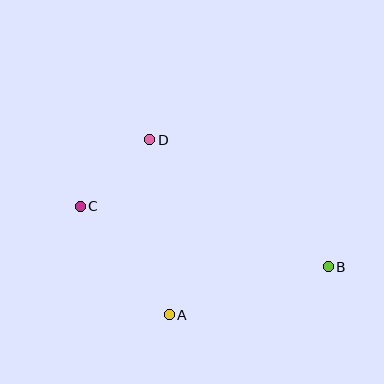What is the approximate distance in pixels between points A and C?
The distance between A and C is approximately 140 pixels.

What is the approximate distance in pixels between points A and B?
The distance between A and B is approximately 166 pixels.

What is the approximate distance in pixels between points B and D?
The distance between B and D is approximately 219 pixels.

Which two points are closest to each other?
Points C and D are closest to each other.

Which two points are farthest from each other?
Points B and C are farthest from each other.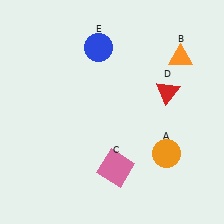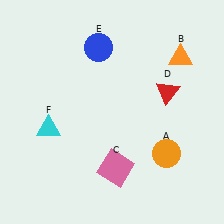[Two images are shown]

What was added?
A cyan triangle (F) was added in Image 2.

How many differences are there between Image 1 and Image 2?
There is 1 difference between the two images.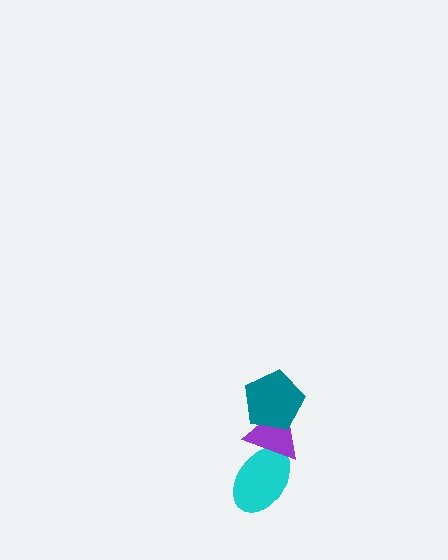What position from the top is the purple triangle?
The purple triangle is 2nd from the top.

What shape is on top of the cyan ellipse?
The purple triangle is on top of the cyan ellipse.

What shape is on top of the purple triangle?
The teal pentagon is on top of the purple triangle.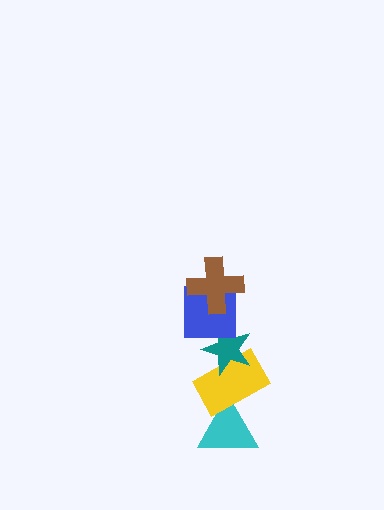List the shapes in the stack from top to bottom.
From top to bottom: the brown cross, the blue square, the teal star, the yellow rectangle, the cyan triangle.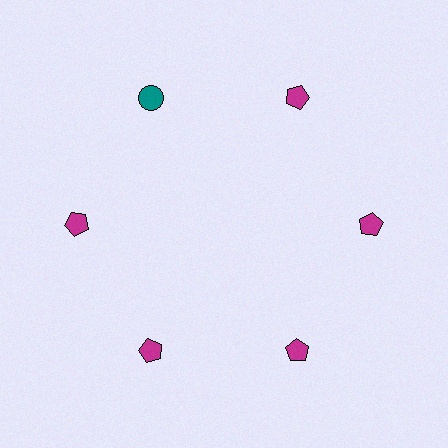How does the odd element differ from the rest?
It differs in both color (teal instead of magenta) and shape (circle instead of pentagon).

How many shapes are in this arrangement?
There are 6 shapes arranged in a ring pattern.